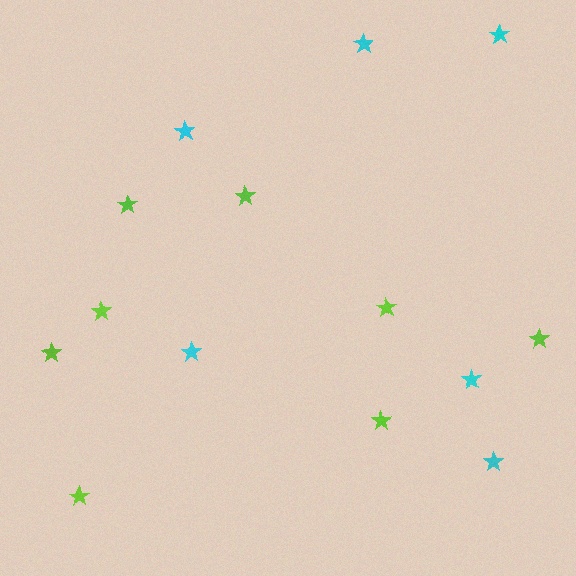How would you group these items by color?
There are 2 groups: one group of lime stars (8) and one group of cyan stars (6).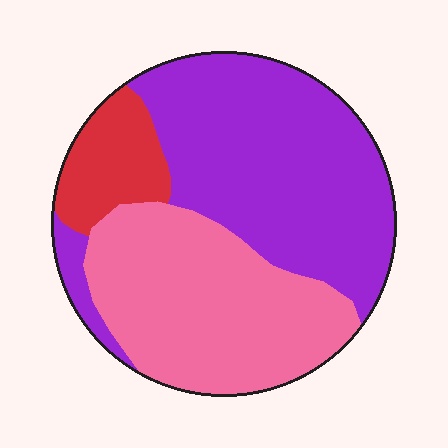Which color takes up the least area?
Red, at roughly 10%.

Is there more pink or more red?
Pink.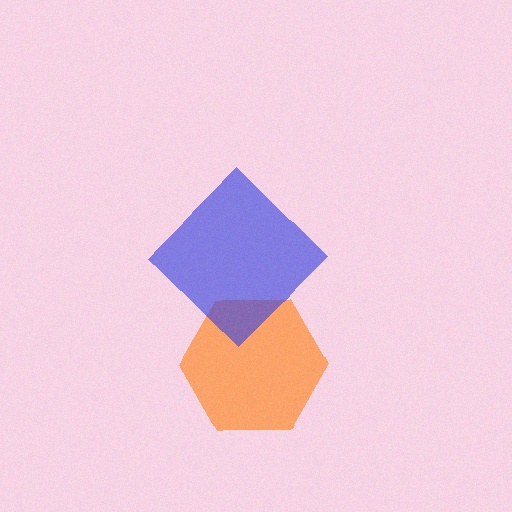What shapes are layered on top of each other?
The layered shapes are: an orange hexagon, a blue diamond.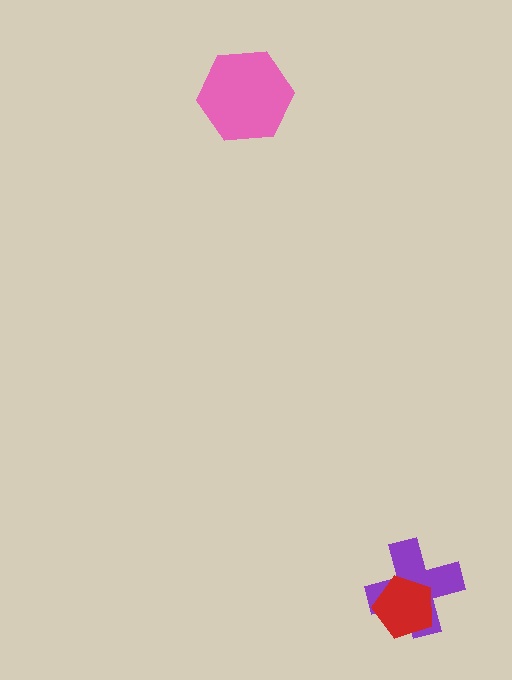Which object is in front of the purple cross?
The red pentagon is in front of the purple cross.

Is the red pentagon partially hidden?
No, no other shape covers it.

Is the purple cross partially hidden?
Yes, it is partially covered by another shape.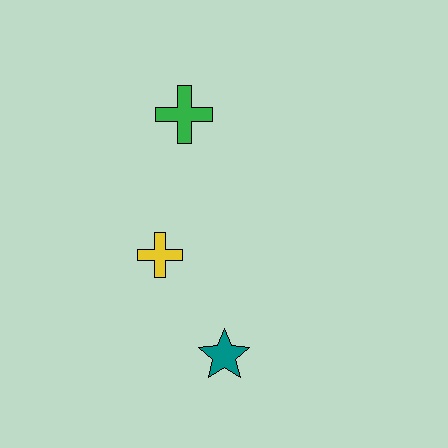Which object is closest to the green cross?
The yellow cross is closest to the green cross.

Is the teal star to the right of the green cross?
Yes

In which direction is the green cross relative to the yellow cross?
The green cross is above the yellow cross.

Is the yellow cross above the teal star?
Yes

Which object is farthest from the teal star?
The green cross is farthest from the teal star.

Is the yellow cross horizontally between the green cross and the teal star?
No